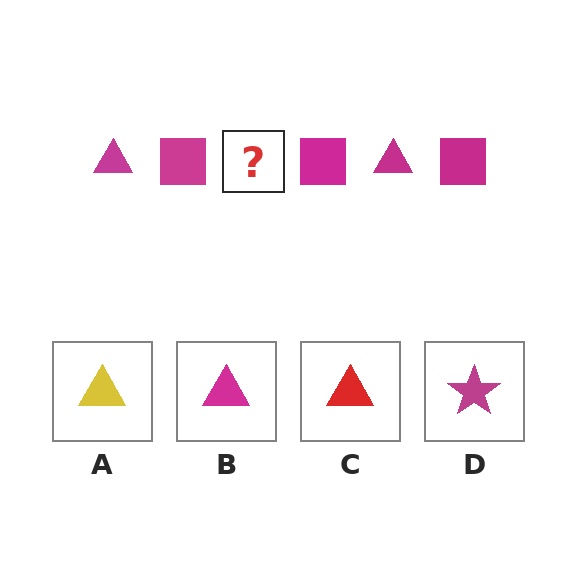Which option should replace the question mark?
Option B.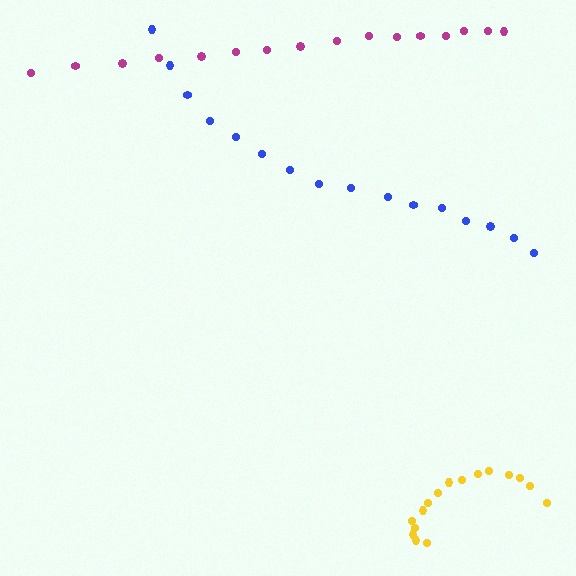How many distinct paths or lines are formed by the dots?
There are 3 distinct paths.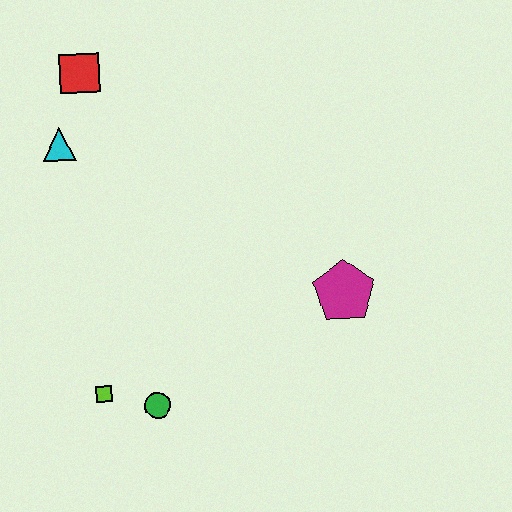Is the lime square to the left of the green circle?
Yes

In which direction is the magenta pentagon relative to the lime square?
The magenta pentagon is to the right of the lime square.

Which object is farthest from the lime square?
The red square is farthest from the lime square.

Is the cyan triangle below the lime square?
No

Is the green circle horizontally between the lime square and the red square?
No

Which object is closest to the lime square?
The green circle is closest to the lime square.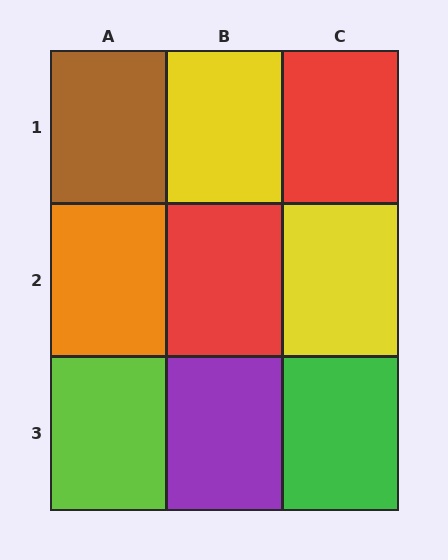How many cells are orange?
1 cell is orange.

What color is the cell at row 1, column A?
Brown.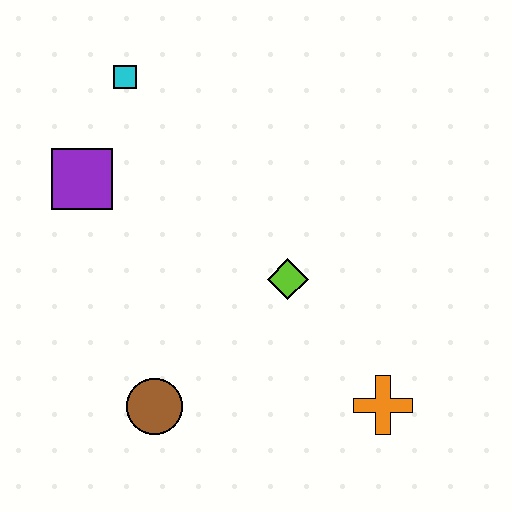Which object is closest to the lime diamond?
The orange cross is closest to the lime diamond.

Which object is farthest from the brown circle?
The cyan square is farthest from the brown circle.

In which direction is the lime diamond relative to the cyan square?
The lime diamond is below the cyan square.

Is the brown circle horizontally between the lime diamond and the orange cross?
No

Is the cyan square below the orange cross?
No